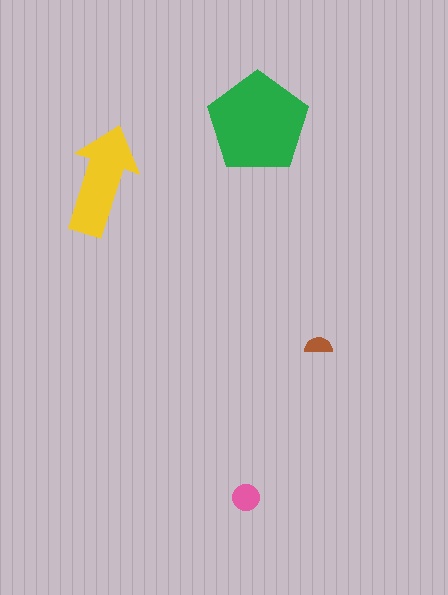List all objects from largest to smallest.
The green pentagon, the yellow arrow, the pink circle, the brown semicircle.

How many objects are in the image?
There are 4 objects in the image.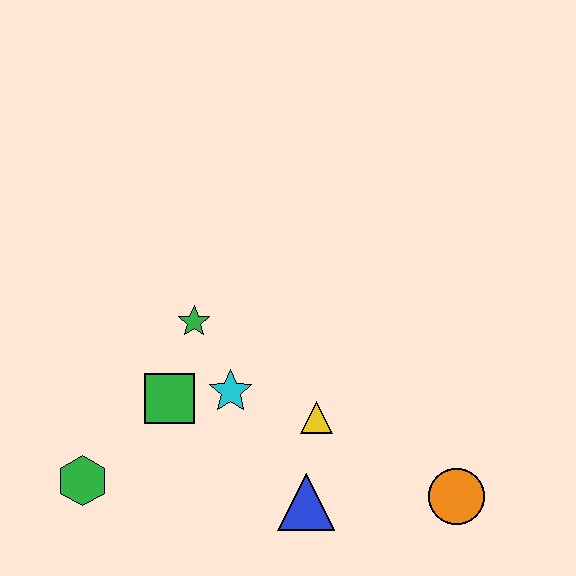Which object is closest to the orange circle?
The blue triangle is closest to the orange circle.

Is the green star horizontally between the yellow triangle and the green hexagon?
Yes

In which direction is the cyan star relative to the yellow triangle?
The cyan star is to the left of the yellow triangle.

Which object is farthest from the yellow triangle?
The green hexagon is farthest from the yellow triangle.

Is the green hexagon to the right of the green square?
No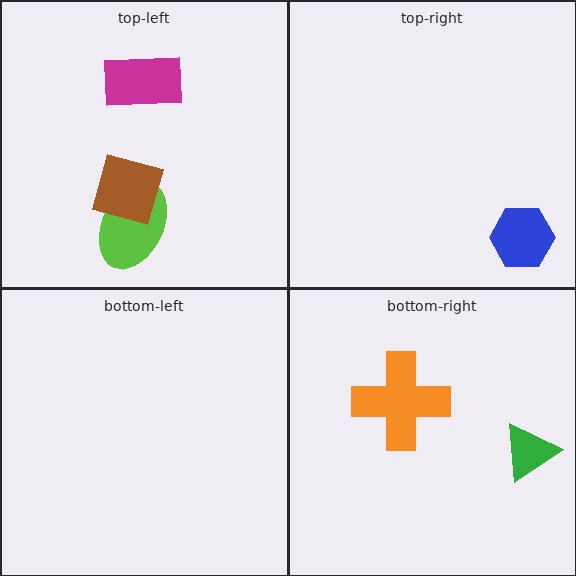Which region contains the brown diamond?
The top-left region.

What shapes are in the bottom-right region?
The orange cross, the green triangle.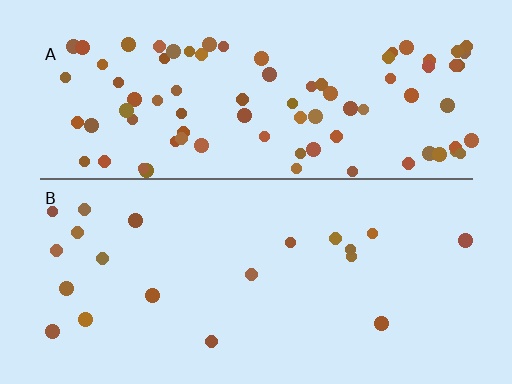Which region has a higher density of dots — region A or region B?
A (the top).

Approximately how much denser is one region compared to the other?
Approximately 4.2× — region A over region B.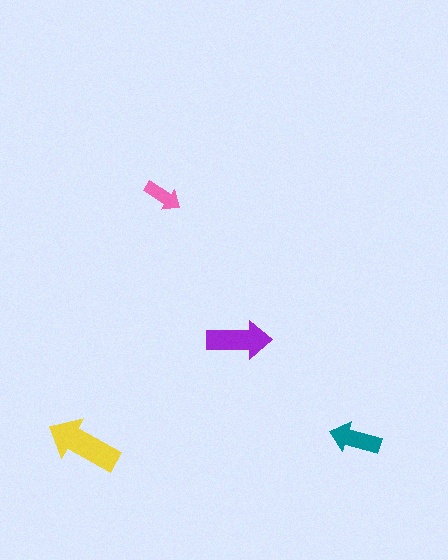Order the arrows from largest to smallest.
the yellow one, the purple one, the teal one, the pink one.